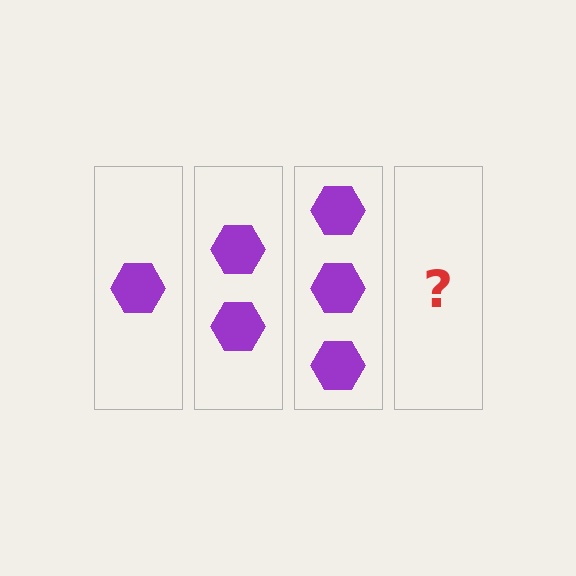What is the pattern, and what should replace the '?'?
The pattern is that each step adds one more hexagon. The '?' should be 4 hexagons.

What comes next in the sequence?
The next element should be 4 hexagons.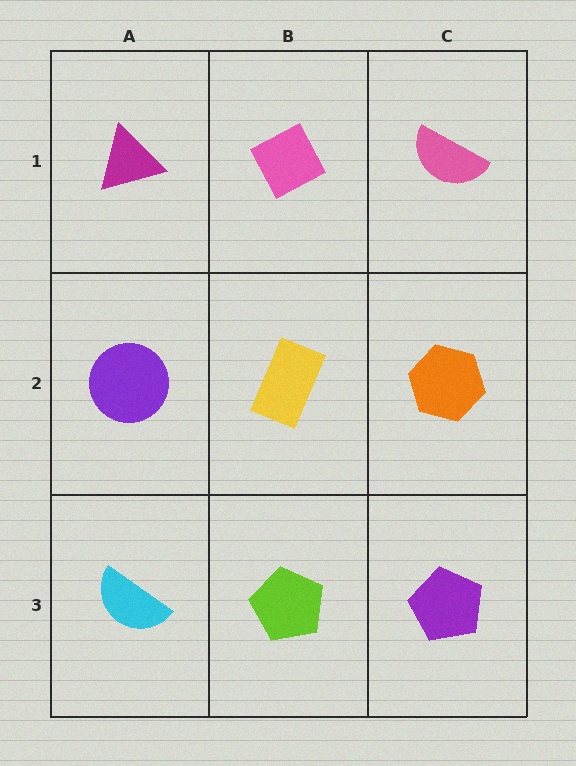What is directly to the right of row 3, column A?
A lime pentagon.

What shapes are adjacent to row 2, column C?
A pink semicircle (row 1, column C), a purple pentagon (row 3, column C), a yellow rectangle (row 2, column B).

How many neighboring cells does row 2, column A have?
3.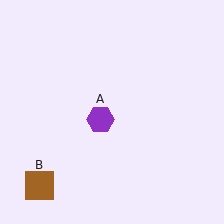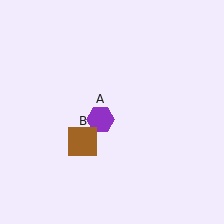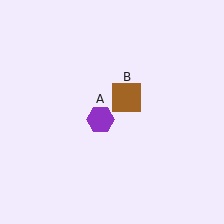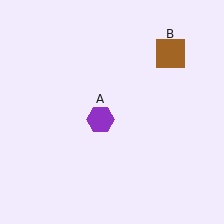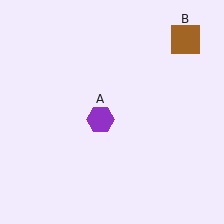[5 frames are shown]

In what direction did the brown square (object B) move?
The brown square (object B) moved up and to the right.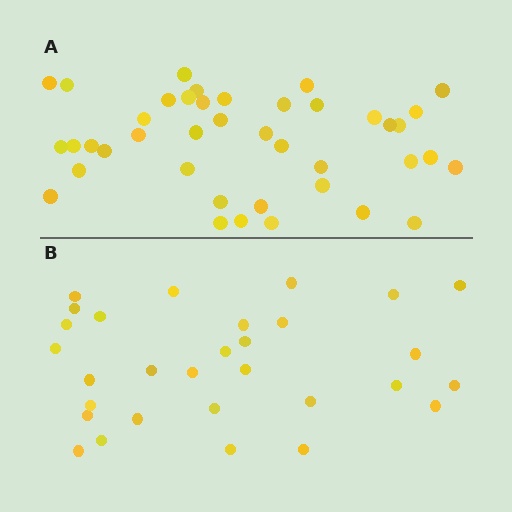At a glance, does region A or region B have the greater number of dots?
Region A (the top region) has more dots.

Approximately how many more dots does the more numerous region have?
Region A has roughly 12 or so more dots than region B.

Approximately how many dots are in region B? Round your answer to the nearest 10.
About 30 dots.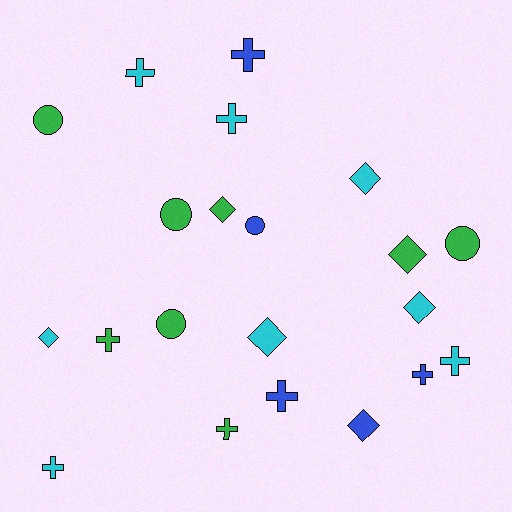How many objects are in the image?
There are 21 objects.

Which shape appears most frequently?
Cross, with 9 objects.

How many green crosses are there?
There are 2 green crosses.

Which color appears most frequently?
Cyan, with 8 objects.